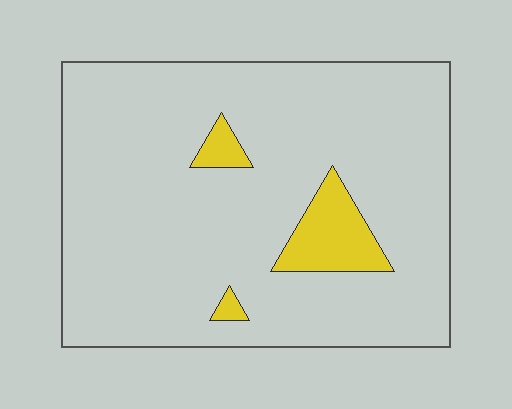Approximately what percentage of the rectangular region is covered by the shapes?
Approximately 10%.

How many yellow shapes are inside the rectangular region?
3.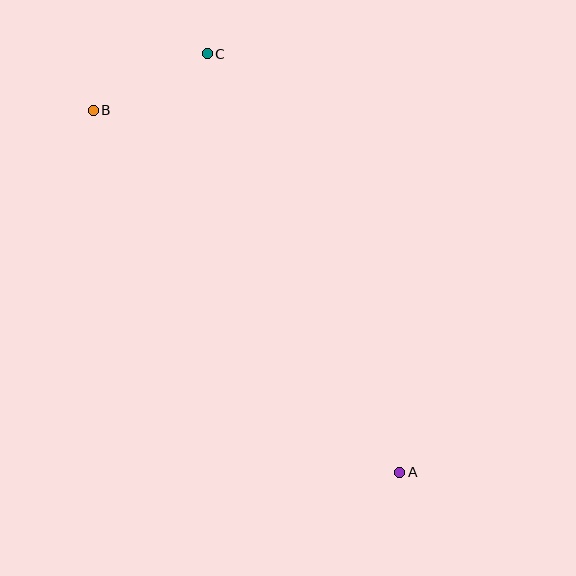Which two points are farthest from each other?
Points A and B are farthest from each other.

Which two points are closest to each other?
Points B and C are closest to each other.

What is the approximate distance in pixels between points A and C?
The distance between A and C is approximately 461 pixels.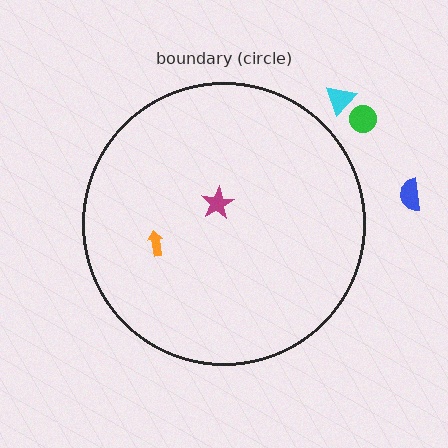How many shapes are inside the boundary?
2 inside, 3 outside.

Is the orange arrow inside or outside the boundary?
Inside.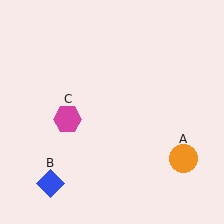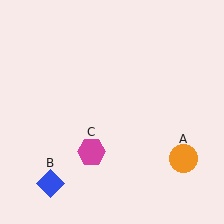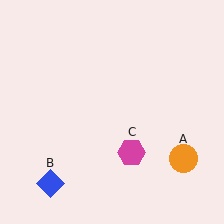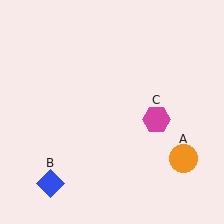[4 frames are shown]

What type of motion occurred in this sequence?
The magenta hexagon (object C) rotated counterclockwise around the center of the scene.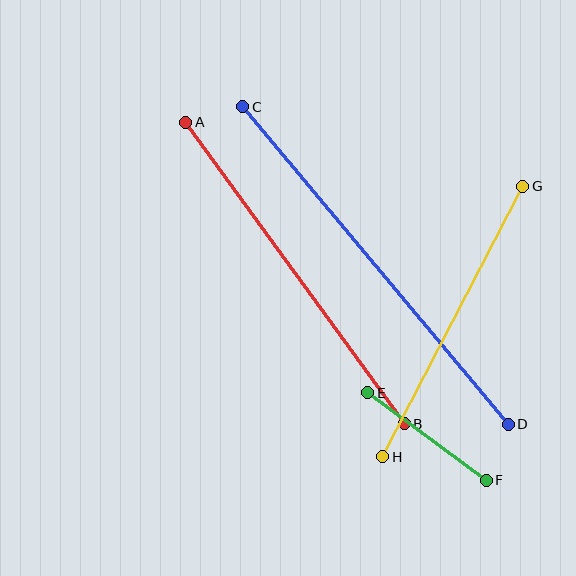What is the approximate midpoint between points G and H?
The midpoint is at approximately (453, 322) pixels.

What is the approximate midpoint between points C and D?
The midpoint is at approximately (375, 266) pixels.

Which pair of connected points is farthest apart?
Points C and D are farthest apart.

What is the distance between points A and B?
The distance is approximately 373 pixels.